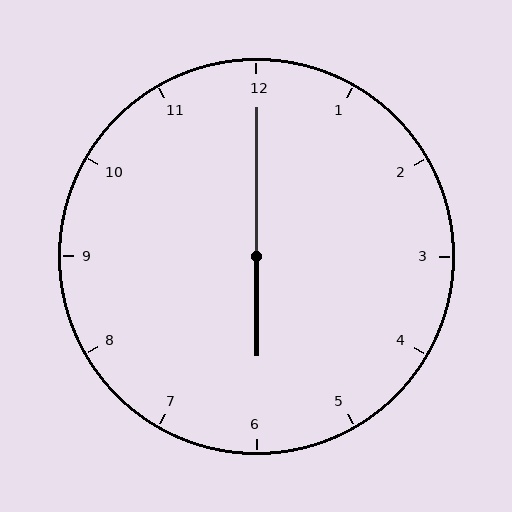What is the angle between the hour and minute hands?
Approximately 180 degrees.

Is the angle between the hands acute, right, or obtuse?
It is obtuse.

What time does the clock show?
6:00.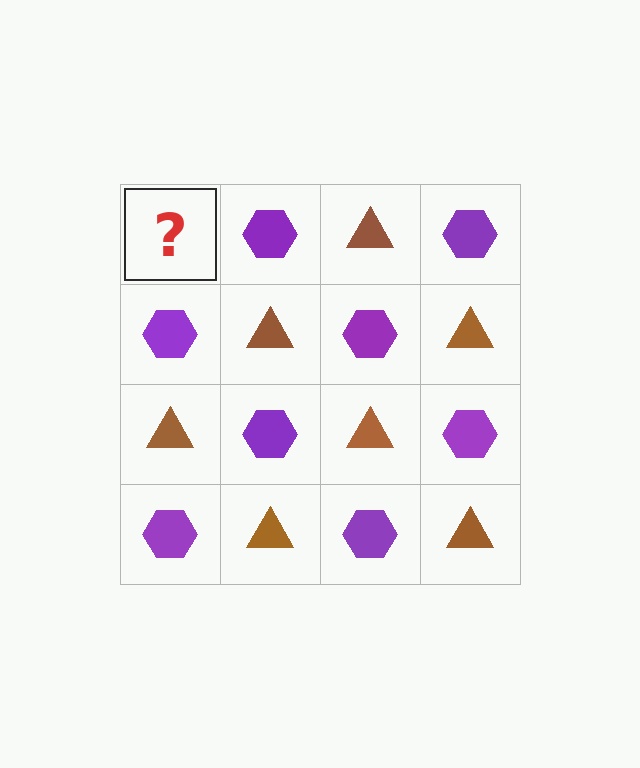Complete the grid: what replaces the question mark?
The question mark should be replaced with a brown triangle.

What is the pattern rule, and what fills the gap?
The rule is that it alternates brown triangle and purple hexagon in a checkerboard pattern. The gap should be filled with a brown triangle.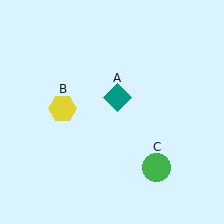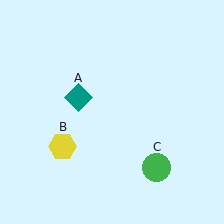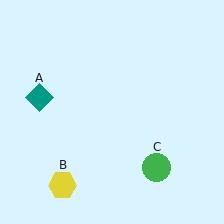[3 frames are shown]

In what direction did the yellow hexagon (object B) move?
The yellow hexagon (object B) moved down.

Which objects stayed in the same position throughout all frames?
Green circle (object C) remained stationary.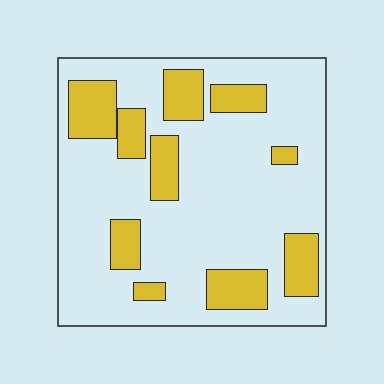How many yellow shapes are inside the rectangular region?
10.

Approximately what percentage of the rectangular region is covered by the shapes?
Approximately 25%.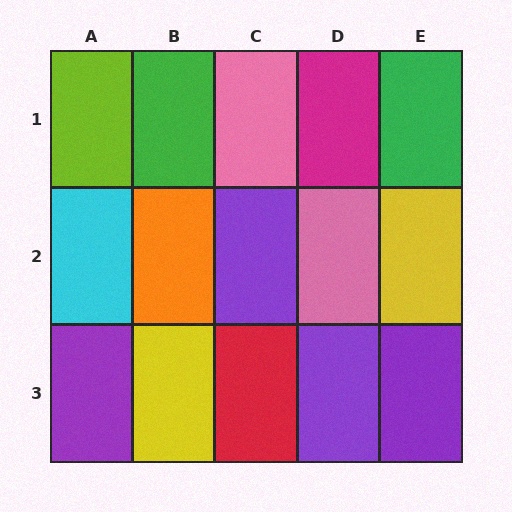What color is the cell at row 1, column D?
Magenta.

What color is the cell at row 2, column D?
Pink.